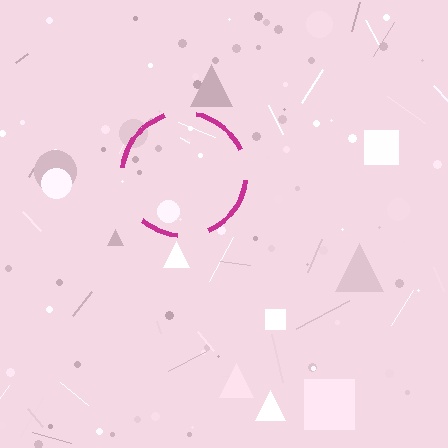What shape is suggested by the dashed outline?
The dashed outline suggests a circle.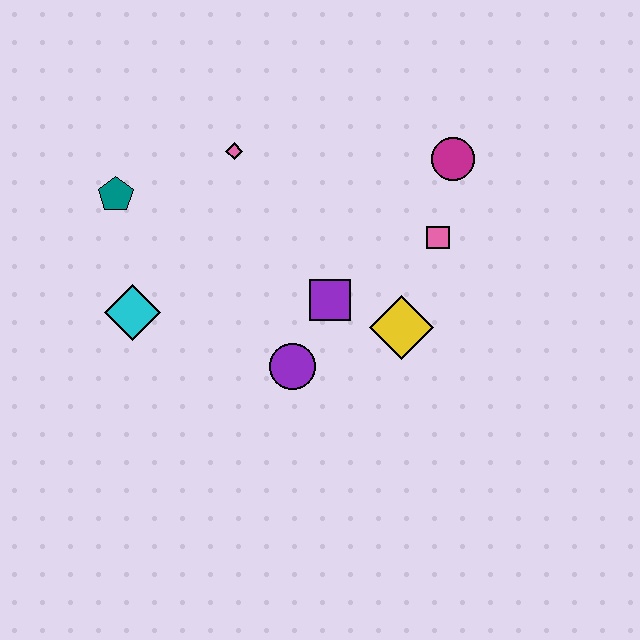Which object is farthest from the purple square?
The teal pentagon is farthest from the purple square.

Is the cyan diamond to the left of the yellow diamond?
Yes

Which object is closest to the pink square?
The magenta circle is closest to the pink square.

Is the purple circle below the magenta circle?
Yes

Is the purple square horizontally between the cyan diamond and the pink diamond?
No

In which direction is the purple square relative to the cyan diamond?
The purple square is to the right of the cyan diamond.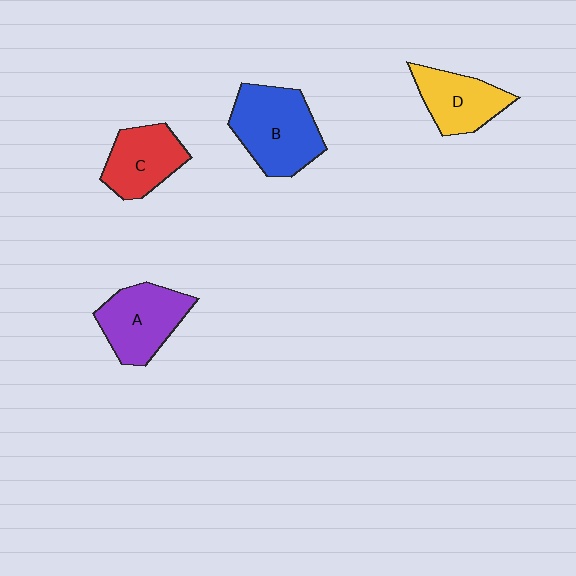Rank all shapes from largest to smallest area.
From largest to smallest: B (blue), A (purple), C (red), D (yellow).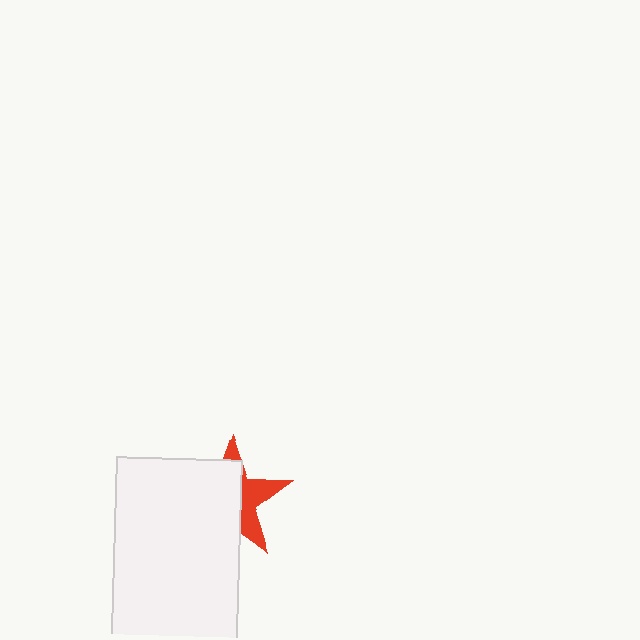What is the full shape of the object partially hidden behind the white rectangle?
The partially hidden object is a red star.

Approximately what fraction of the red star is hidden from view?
Roughly 63% of the red star is hidden behind the white rectangle.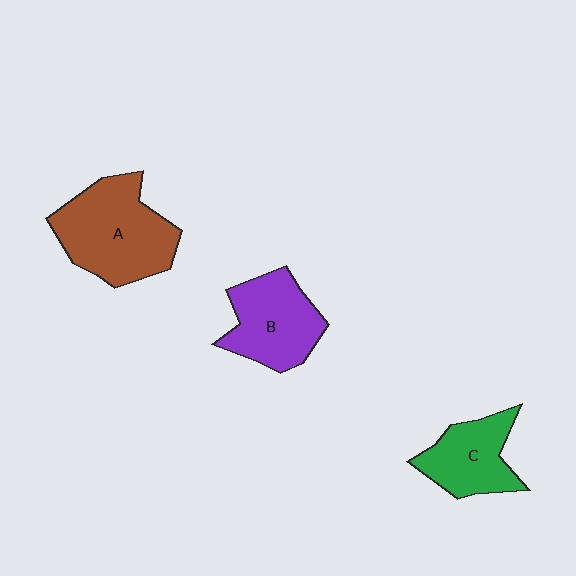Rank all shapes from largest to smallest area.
From largest to smallest: A (brown), B (purple), C (green).